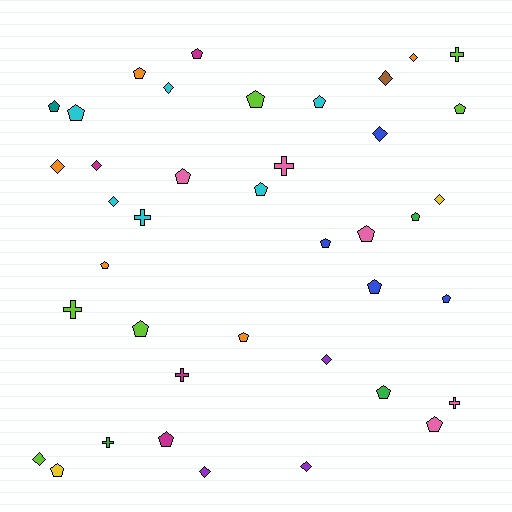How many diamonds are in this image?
There are 12 diamonds.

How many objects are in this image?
There are 40 objects.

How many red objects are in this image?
There are no red objects.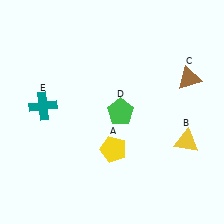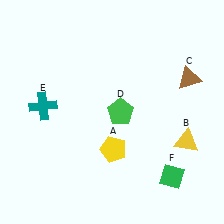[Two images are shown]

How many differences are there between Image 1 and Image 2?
There is 1 difference between the two images.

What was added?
A green diamond (F) was added in Image 2.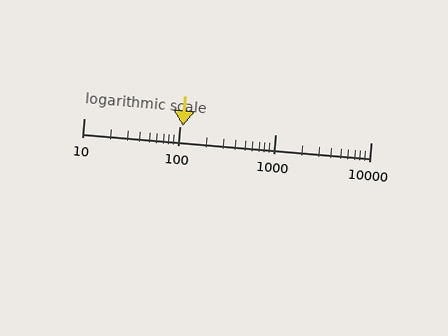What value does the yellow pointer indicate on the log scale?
The pointer indicates approximately 110.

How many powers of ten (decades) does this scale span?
The scale spans 3 decades, from 10 to 10000.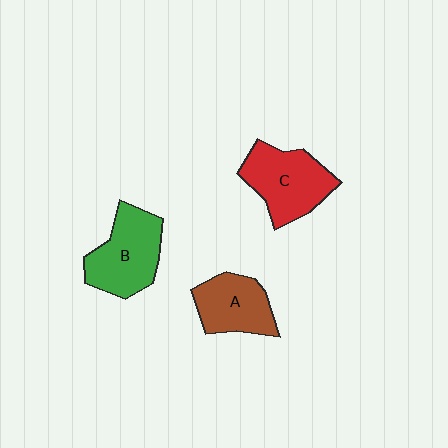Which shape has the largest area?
Shape C (red).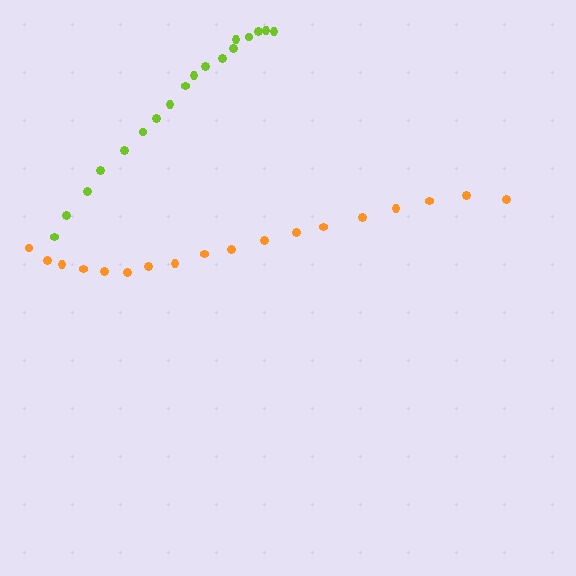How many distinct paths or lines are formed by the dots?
There are 2 distinct paths.